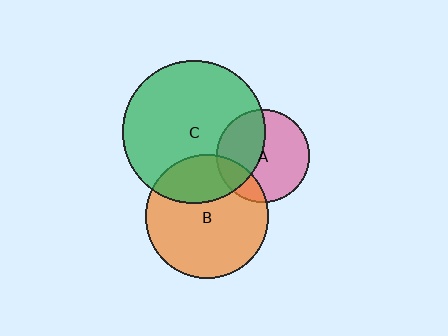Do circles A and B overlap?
Yes.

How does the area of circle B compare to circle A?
Approximately 1.8 times.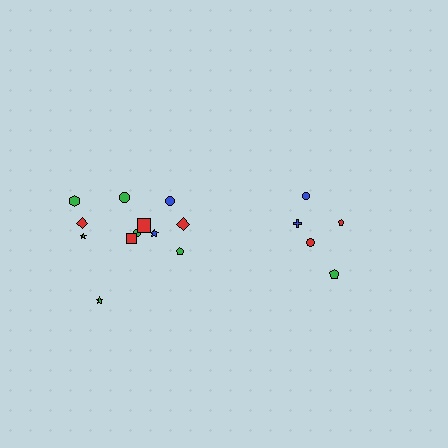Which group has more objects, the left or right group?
The left group.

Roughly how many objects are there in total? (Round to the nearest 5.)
Roughly 15 objects in total.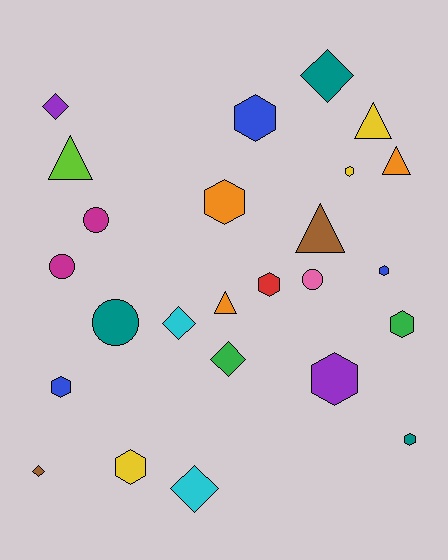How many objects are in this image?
There are 25 objects.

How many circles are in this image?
There are 4 circles.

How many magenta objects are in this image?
There are 2 magenta objects.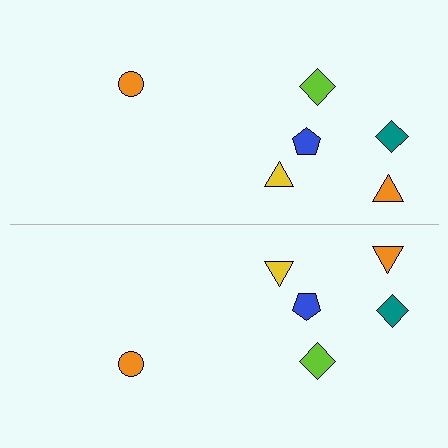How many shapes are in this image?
There are 12 shapes in this image.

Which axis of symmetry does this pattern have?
The pattern has a horizontal axis of symmetry running through the center of the image.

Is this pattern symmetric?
Yes, this pattern has bilateral (reflection) symmetry.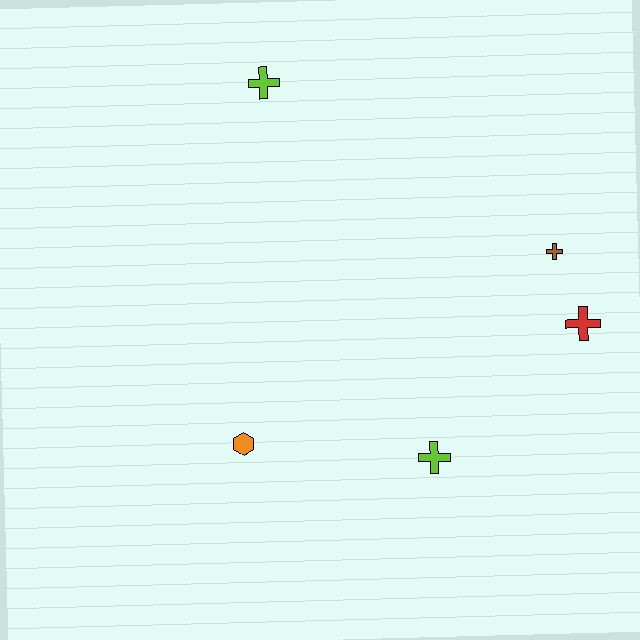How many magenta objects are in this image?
There are no magenta objects.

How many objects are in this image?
There are 5 objects.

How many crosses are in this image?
There are 4 crosses.